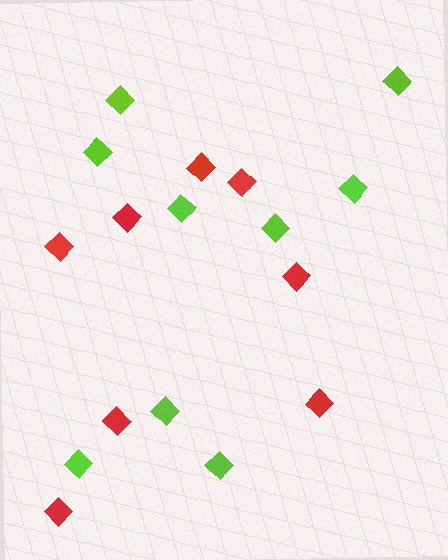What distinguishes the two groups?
There are 2 groups: one group of lime diamonds (9) and one group of red diamonds (8).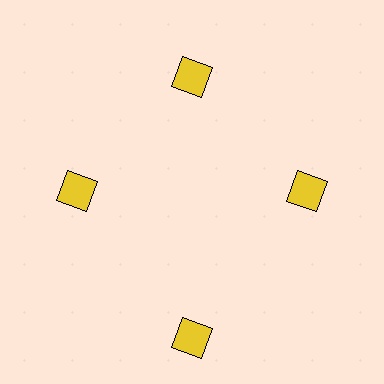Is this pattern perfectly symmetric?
No. The 4 yellow squares are arranged in a ring, but one element near the 6 o'clock position is pushed outward from the center, breaking the 4-fold rotational symmetry.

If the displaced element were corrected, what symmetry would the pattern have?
It would have 4-fold rotational symmetry — the pattern would map onto itself every 90 degrees.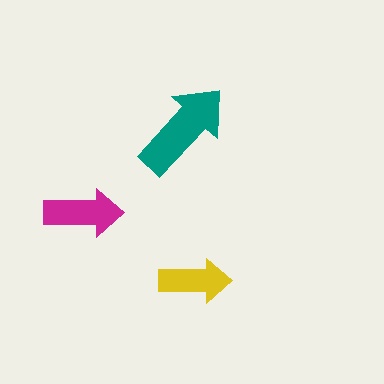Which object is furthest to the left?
The magenta arrow is leftmost.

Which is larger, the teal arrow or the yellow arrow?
The teal one.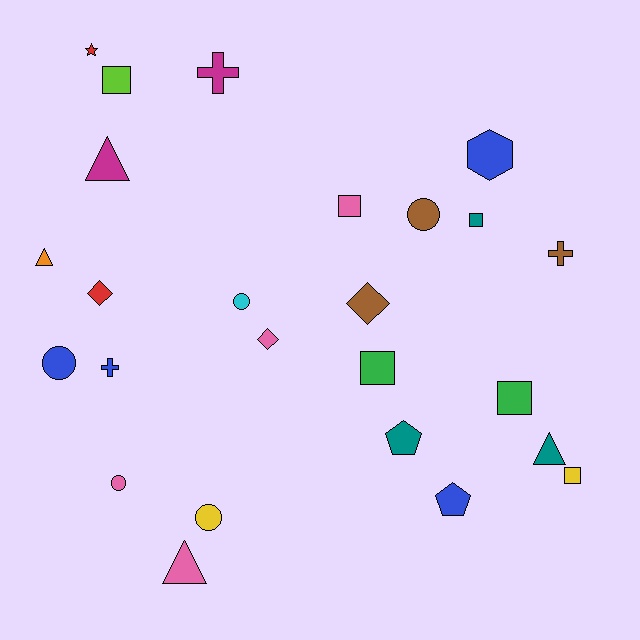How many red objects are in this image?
There are 2 red objects.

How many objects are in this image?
There are 25 objects.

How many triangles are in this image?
There are 4 triangles.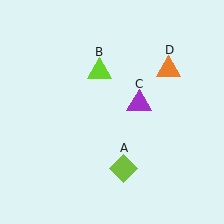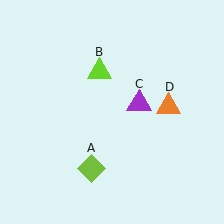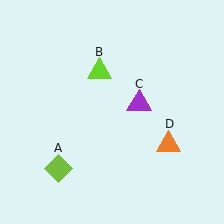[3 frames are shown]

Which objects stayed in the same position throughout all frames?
Lime triangle (object B) and purple triangle (object C) remained stationary.